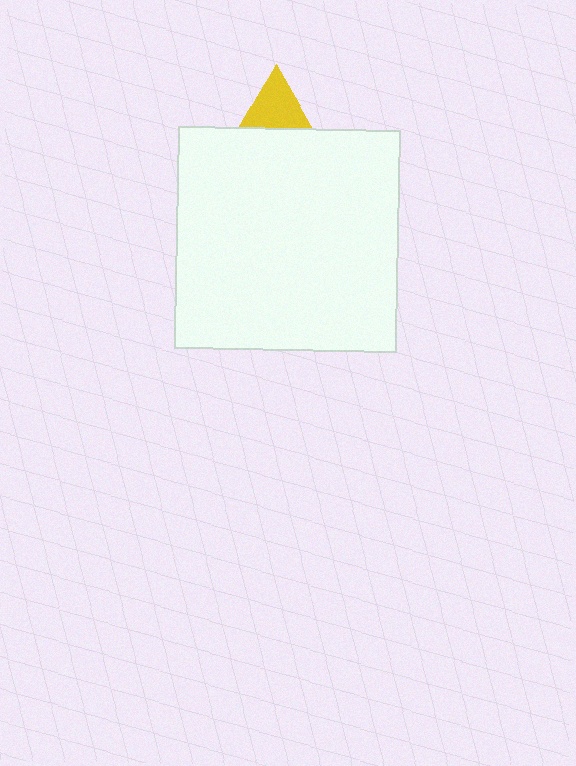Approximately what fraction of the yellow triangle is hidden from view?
Roughly 70% of the yellow triangle is hidden behind the white square.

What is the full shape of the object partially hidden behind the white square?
The partially hidden object is a yellow triangle.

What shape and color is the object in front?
The object in front is a white square.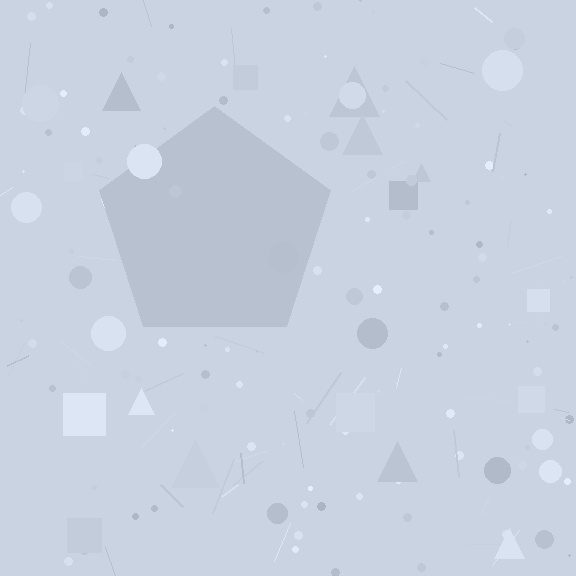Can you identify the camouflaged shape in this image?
The camouflaged shape is a pentagon.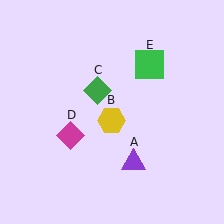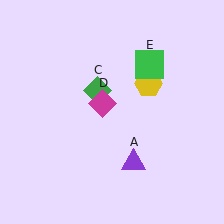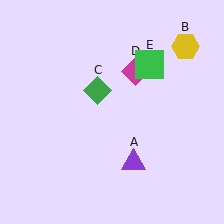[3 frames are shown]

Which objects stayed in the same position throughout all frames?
Purple triangle (object A) and green diamond (object C) and green square (object E) remained stationary.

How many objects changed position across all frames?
2 objects changed position: yellow hexagon (object B), magenta diamond (object D).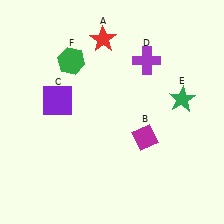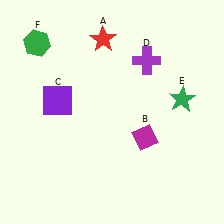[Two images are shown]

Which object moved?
The green hexagon (F) moved left.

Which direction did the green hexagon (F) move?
The green hexagon (F) moved left.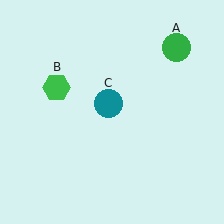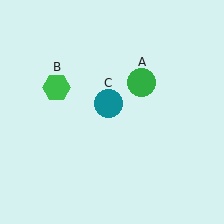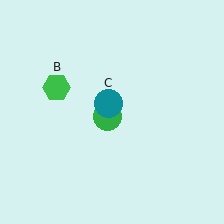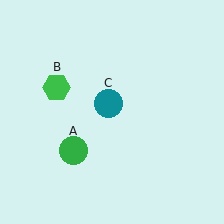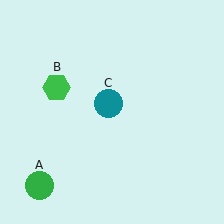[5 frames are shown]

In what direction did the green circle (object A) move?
The green circle (object A) moved down and to the left.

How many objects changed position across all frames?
1 object changed position: green circle (object A).